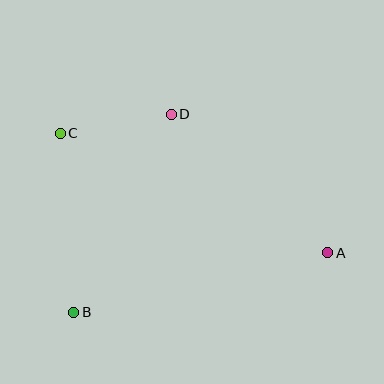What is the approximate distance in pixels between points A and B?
The distance between A and B is approximately 261 pixels.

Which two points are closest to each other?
Points C and D are closest to each other.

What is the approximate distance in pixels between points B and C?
The distance between B and C is approximately 179 pixels.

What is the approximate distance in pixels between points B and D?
The distance between B and D is approximately 221 pixels.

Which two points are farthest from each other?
Points A and C are farthest from each other.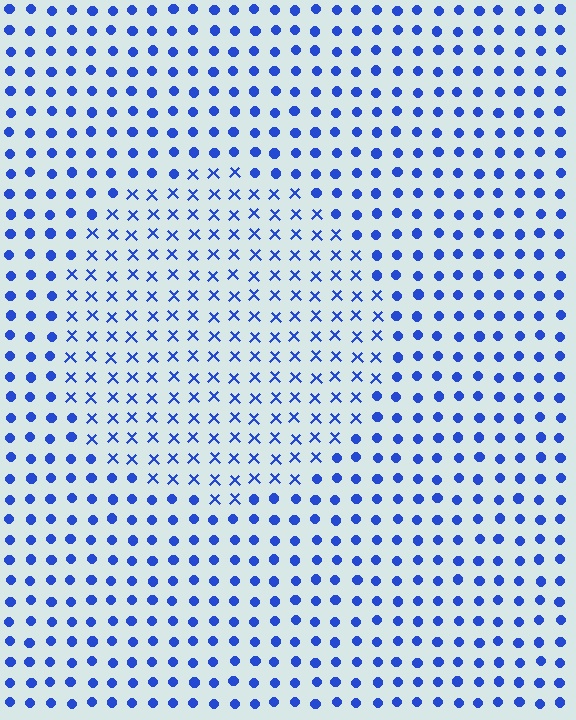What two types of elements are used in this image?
The image uses X marks inside the circle region and circles outside it.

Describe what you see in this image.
The image is filled with small blue elements arranged in a uniform grid. A circle-shaped region contains X marks, while the surrounding area contains circles. The boundary is defined purely by the change in element shape.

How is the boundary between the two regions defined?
The boundary is defined by a change in element shape: X marks inside vs. circles outside. All elements share the same color and spacing.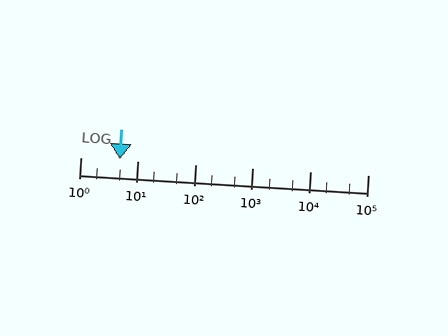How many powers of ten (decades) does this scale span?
The scale spans 5 decades, from 1 to 100000.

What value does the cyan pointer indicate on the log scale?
The pointer indicates approximately 4.8.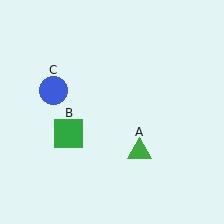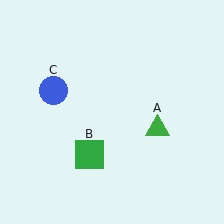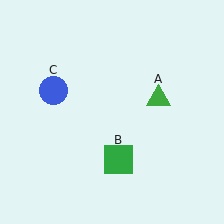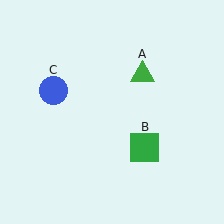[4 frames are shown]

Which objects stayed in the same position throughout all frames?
Blue circle (object C) remained stationary.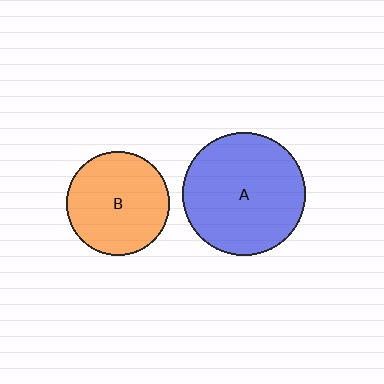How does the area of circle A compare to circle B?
Approximately 1.4 times.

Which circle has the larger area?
Circle A (blue).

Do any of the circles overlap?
No, none of the circles overlap.